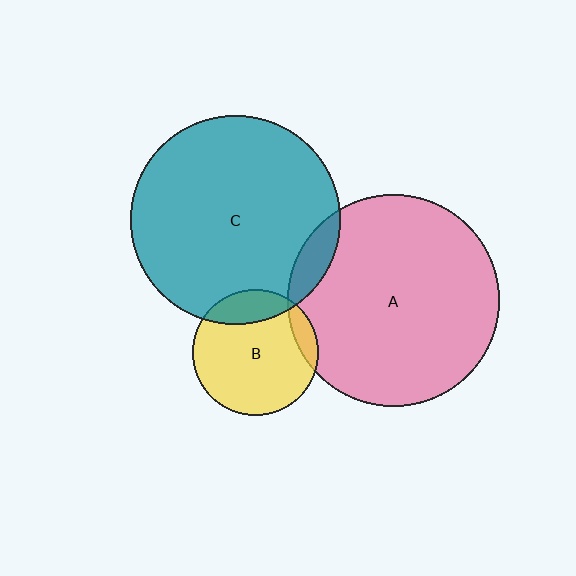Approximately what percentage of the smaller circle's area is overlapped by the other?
Approximately 20%.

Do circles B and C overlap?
Yes.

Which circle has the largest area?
Circle A (pink).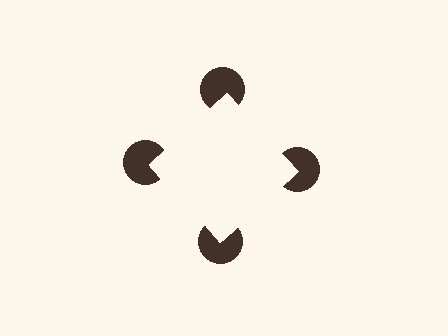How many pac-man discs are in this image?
There are 4 — one at each vertex of the illusory square.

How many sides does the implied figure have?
4 sides.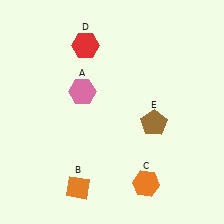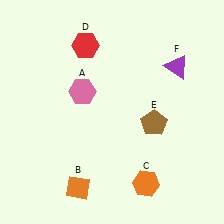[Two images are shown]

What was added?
A purple triangle (F) was added in Image 2.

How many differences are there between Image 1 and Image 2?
There is 1 difference between the two images.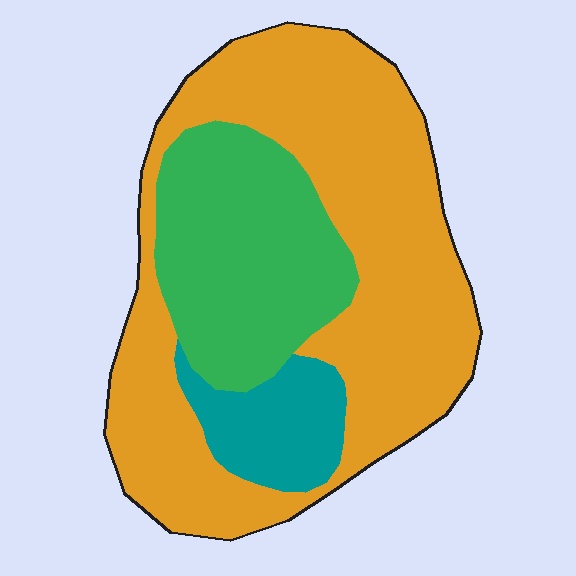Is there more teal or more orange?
Orange.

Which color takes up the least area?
Teal, at roughly 10%.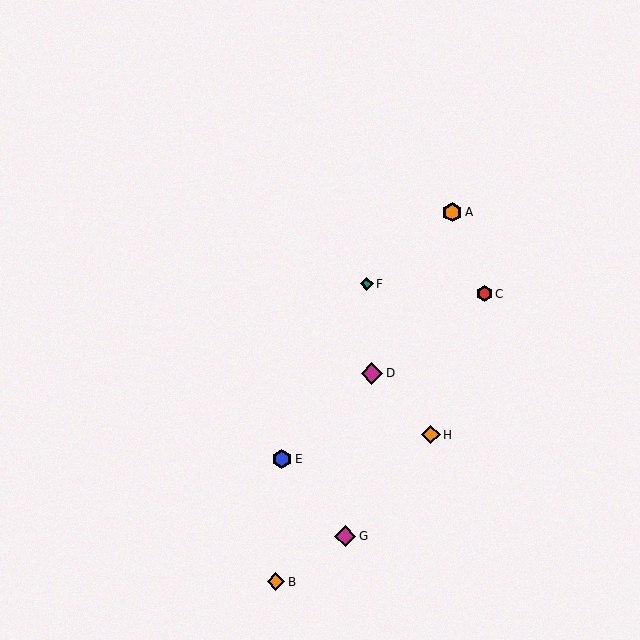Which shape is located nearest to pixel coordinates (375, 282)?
The teal diamond (labeled F) at (367, 284) is nearest to that location.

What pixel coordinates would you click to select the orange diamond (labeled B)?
Click at (276, 582) to select the orange diamond B.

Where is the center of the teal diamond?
The center of the teal diamond is at (367, 284).